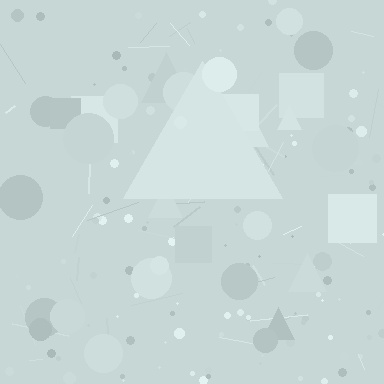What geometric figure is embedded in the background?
A triangle is embedded in the background.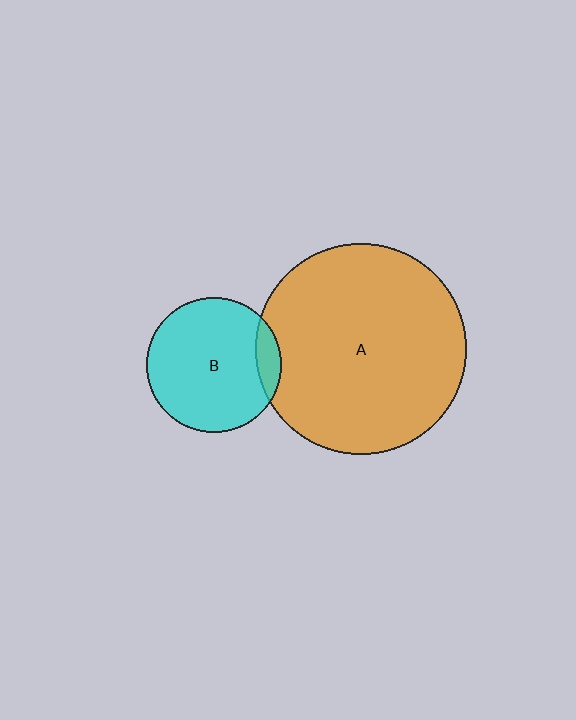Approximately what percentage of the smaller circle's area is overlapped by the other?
Approximately 10%.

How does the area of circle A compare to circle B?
Approximately 2.4 times.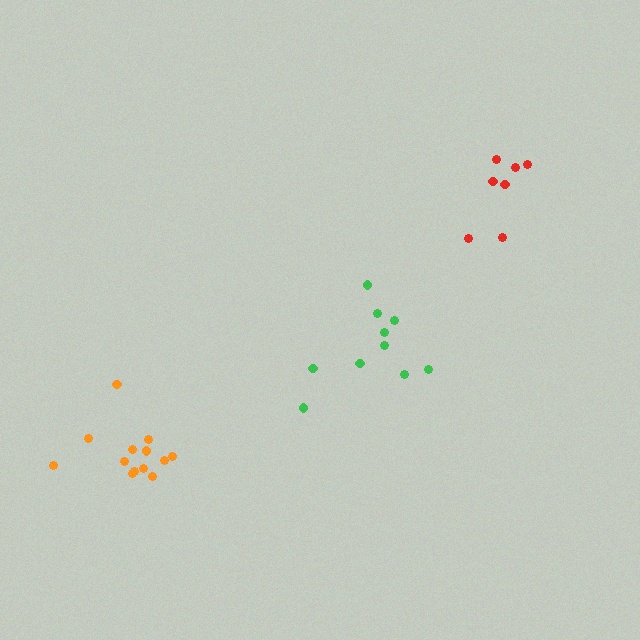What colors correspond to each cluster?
The clusters are colored: green, orange, red.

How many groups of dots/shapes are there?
There are 3 groups.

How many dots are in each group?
Group 1: 10 dots, Group 2: 13 dots, Group 3: 7 dots (30 total).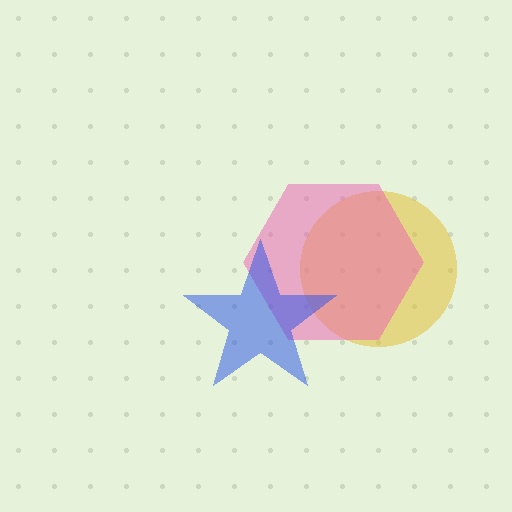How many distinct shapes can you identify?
There are 3 distinct shapes: a yellow circle, a pink hexagon, a blue star.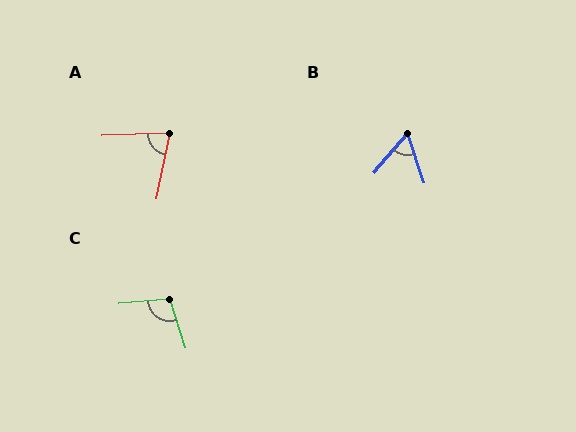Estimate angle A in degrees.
Approximately 76 degrees.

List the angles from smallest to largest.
B (59°), A (76°), C (103°).